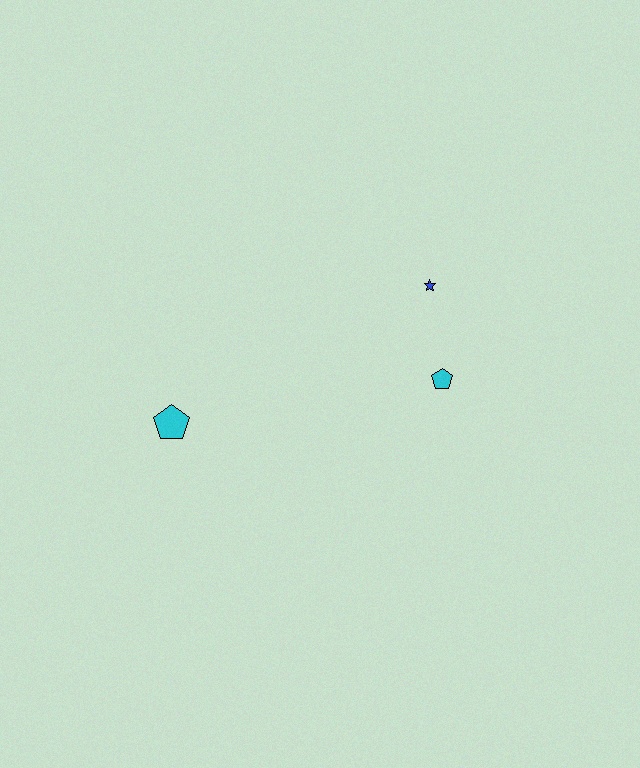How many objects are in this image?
There are 3 objects.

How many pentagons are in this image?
There are 2 pentagons.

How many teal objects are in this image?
There are no teal objects.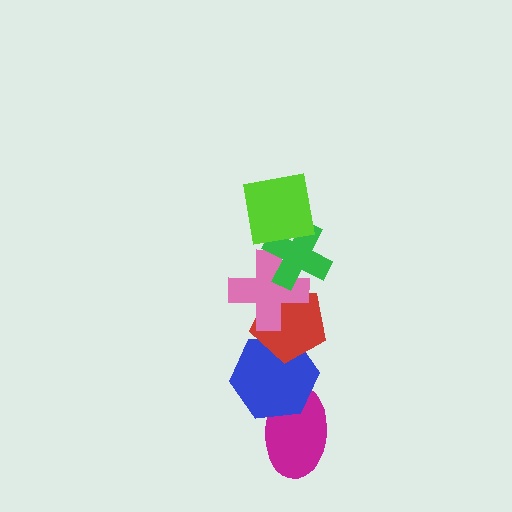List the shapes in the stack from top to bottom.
From top to bottom: the lime square, the green cross, the pink cross, the red pentagon, the blue hexagon, the magenta ellipse.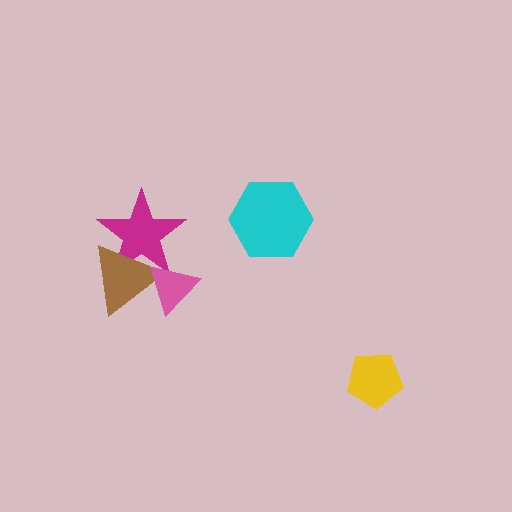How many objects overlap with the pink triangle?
2 objects overlap with the pink triangle.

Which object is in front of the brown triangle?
The pink triangle is in front of the brown triangle.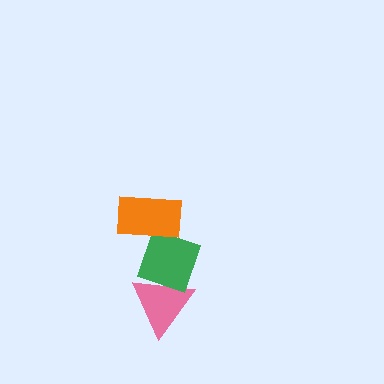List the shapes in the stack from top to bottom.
From top to bottom: the orange rectangle, the green diamond, the pink triangle.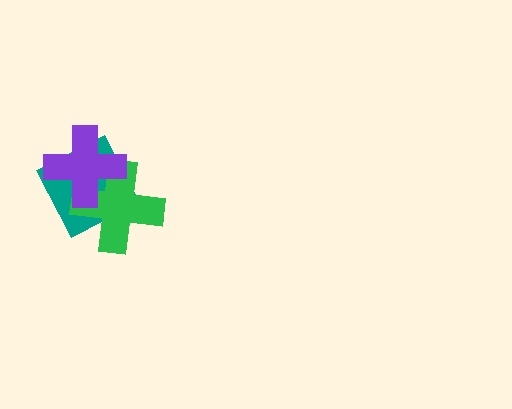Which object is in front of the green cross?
The purple cross is in front of the green cross.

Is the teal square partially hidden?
Yes, it is partially covered by another shape.